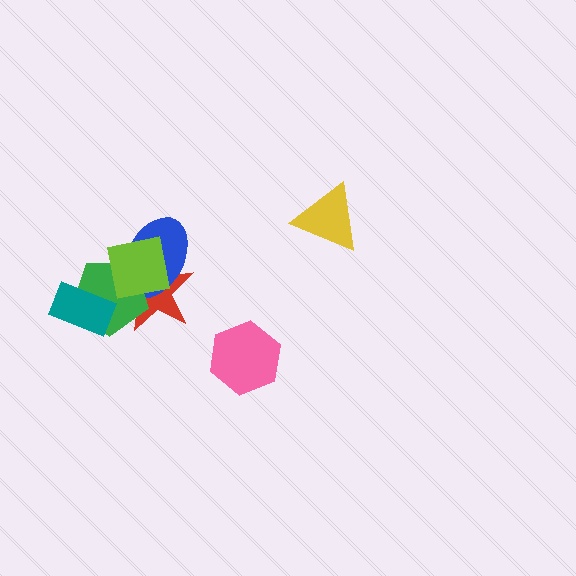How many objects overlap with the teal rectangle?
1 object overlaps with the teal rectangle.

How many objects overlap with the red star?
3 objects overlap with the red star.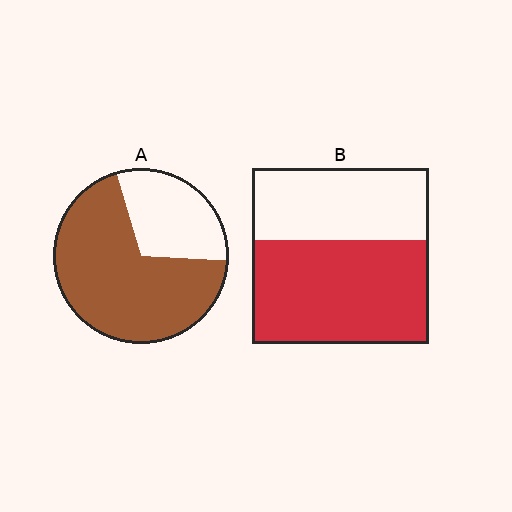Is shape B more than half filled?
Yes.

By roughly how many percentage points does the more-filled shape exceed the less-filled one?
By roughly 10 percentage points (A over B).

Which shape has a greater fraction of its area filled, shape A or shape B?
Shape A.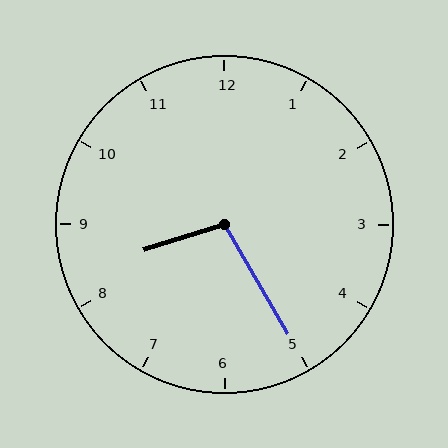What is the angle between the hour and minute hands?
Approximately 102 degrees.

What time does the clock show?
8:25.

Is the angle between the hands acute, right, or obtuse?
It is obtuse.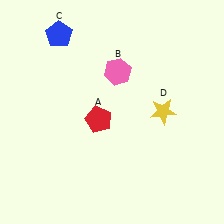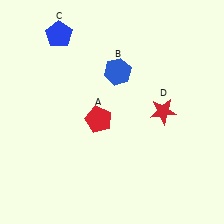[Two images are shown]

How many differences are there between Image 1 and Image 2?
There are 2 differences between the two images.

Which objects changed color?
B changed from pink to blue. D changed from yellow to red.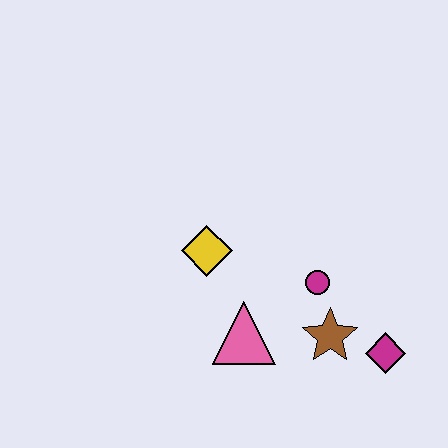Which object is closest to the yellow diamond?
The pink triangle is closest to the yellow diamond.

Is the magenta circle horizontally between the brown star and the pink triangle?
Yes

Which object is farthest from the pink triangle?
The magenta diamond is farthest from the pink triangle.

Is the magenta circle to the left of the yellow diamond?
No